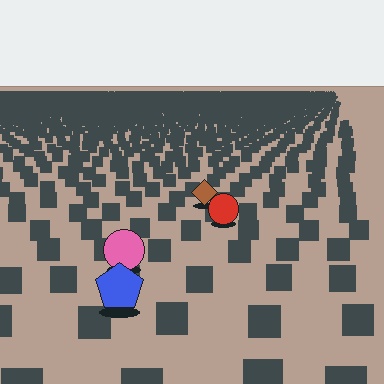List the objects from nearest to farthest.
From nearest to farthest: the blue pentagon, the pink circle, the red circle, the brown diamond.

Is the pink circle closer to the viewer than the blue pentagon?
No. The blue pentagon is closer — you can tell from the texture gradient: the ground texture is coarser near it.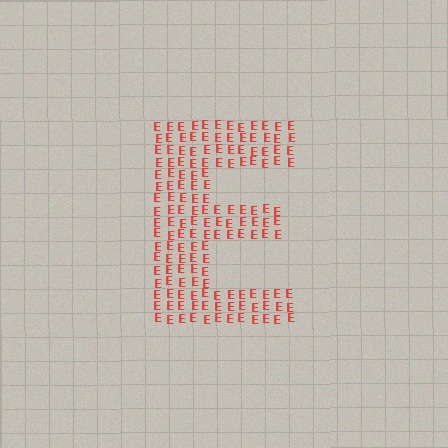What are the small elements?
The small elements are letter E's.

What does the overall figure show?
The overall figure shows the letter E.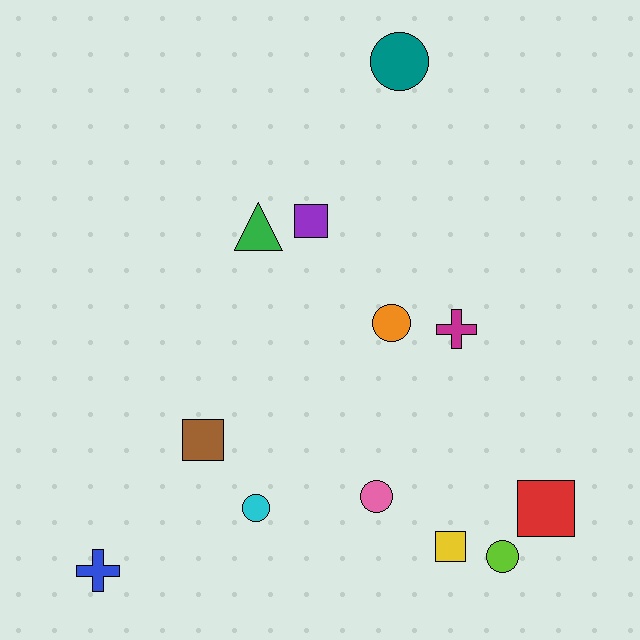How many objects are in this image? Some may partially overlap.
There are 12 objects.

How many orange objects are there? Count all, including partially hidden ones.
There is 1 orange object.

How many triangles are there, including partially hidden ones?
There is 1 triangle.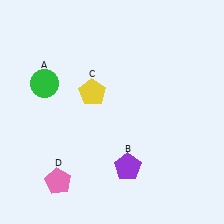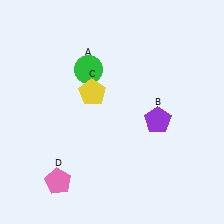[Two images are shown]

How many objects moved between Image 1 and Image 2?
2 objects moved between the two images.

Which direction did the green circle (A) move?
The green circle (A) moved right.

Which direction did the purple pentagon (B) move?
The purple pentagon (B) moved up.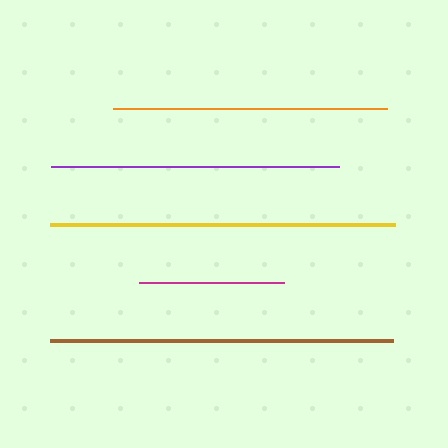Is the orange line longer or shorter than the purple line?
The purple line is longer than the orange line.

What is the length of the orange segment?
The orange segment is approximately 274 pixels long.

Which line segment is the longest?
The yellow line is the longest at approximately 346 pixels.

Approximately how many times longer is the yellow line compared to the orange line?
The yellow line is approximately 1.3 times the length of the orange line.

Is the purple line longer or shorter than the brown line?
The brown line is longer than the purple line.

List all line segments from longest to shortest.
From longest to shortest: yellow, brown, purple, orange, magenta.